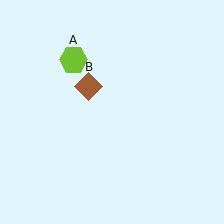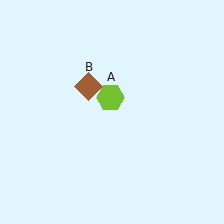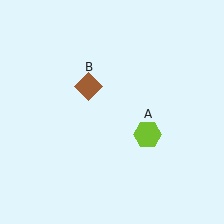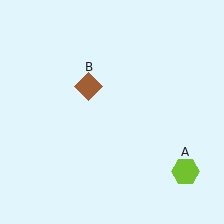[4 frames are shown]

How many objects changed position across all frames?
1 object changed position: lime hexagon (object A).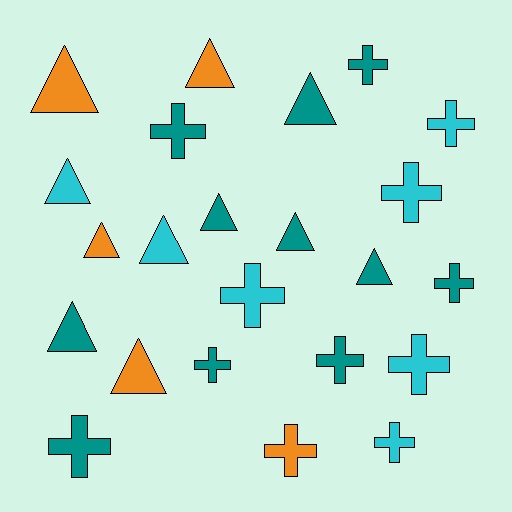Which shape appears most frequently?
Cross, with 12 objects.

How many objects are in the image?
There are 23 objects.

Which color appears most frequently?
Teal, with 11 objects.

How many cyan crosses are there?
There are 5 cyan crosses.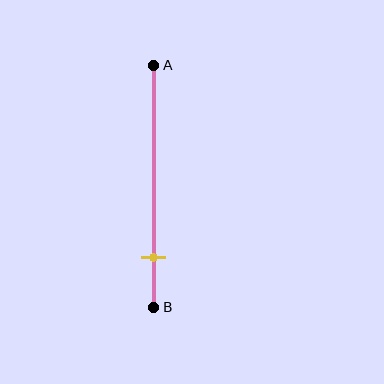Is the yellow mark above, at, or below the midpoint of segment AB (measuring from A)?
The yellow mark is below the midpoint of segment AB.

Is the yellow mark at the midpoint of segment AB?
No, the mark is at about 80% from A, not at the 50% midpoint.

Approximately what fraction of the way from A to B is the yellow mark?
The yellow mark is approximately 80% of the way from A to B.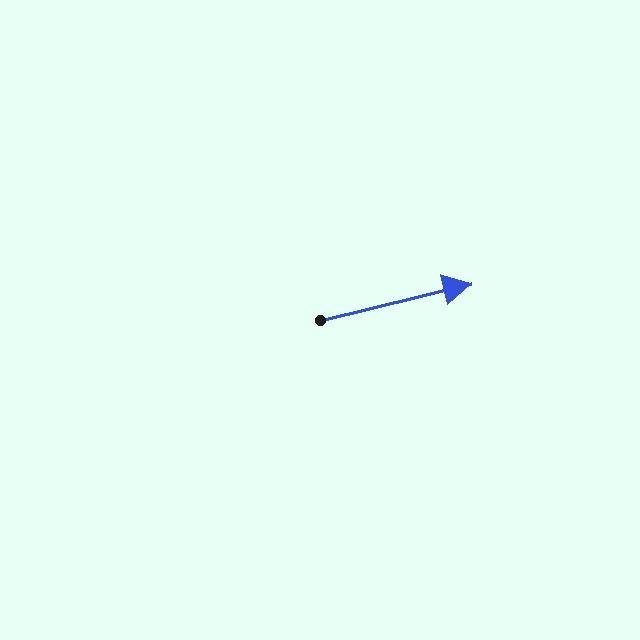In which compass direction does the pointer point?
East.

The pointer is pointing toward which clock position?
Roughly 3 o'clock.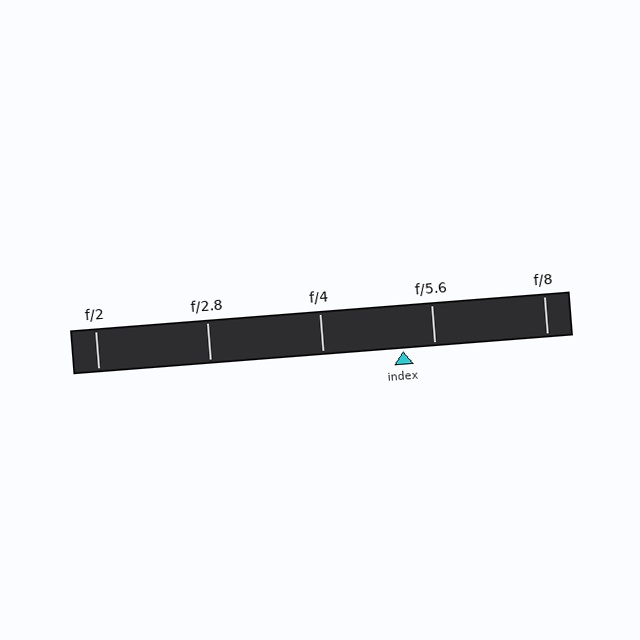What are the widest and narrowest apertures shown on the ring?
The widest aperture shown is f/2 and the narrowest is f/8.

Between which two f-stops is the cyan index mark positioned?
The index mark is between f/4 and f/5.6.